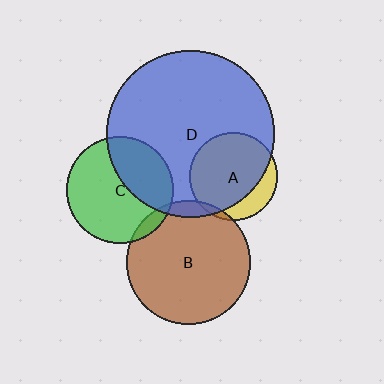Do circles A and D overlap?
Yes.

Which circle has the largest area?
Circle D (blue).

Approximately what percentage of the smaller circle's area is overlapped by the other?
Approximately 80%.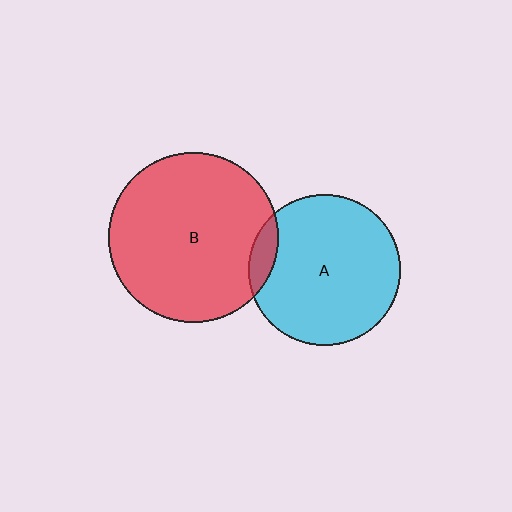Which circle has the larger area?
Circle B (red).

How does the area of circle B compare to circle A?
Approximately 1.3 times.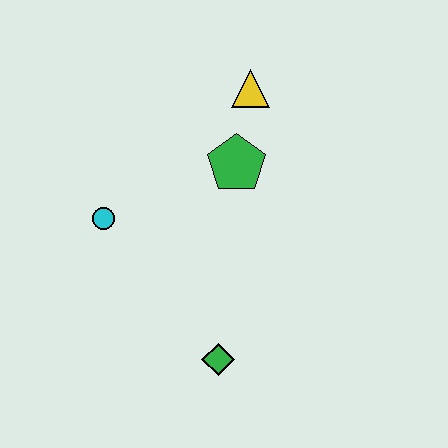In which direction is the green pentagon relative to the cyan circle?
The green pentagon is to the right of the cyan circle.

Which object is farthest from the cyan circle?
The yellow triangle is farthest from the cyan circle.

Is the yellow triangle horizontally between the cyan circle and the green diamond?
No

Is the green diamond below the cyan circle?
Yes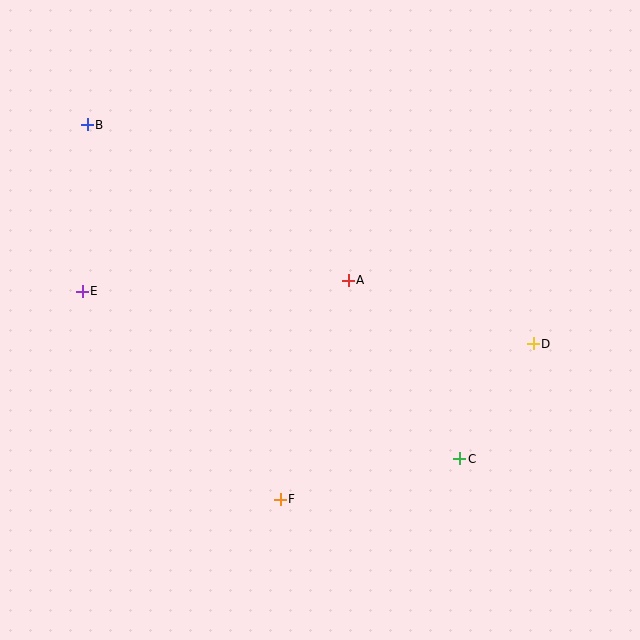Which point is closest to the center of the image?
Point A at (348, 280) is closest to the center.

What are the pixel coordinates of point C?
Point C is at (460, 459).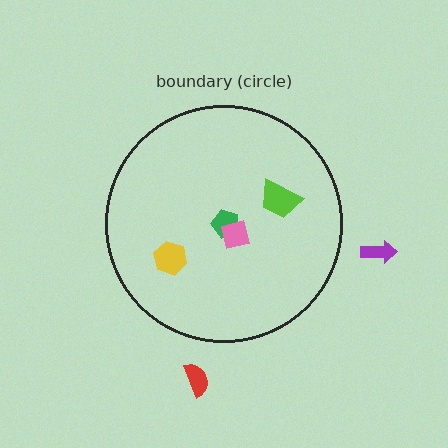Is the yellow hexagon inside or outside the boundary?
Inside.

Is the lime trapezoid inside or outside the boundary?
Inside.